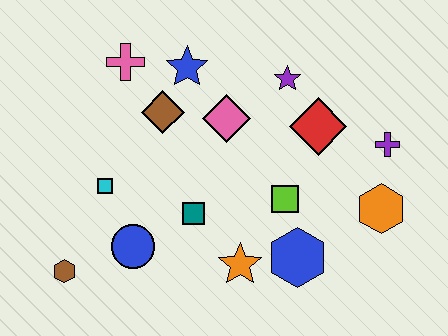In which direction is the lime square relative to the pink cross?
The lime square is to the right of the pink cross.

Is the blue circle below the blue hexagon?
No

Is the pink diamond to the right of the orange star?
No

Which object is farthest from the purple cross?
The brown hexagon is farthest from the purple cross.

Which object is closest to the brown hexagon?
The blue circle is closest to the brown hexagon.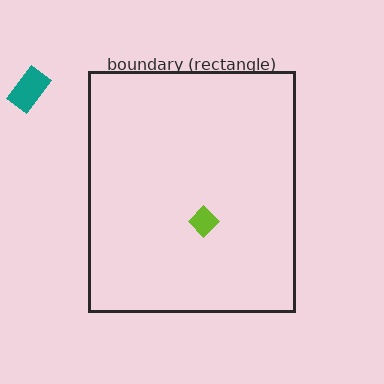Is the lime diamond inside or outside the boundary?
Inside.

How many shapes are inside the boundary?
1 inside, 1 outside.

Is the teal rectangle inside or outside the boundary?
Outside.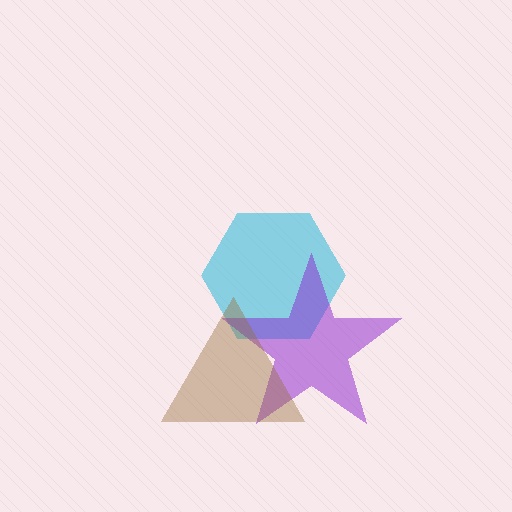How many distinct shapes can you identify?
There are 3 distinct shapes: a cyan hexagon, a purple star, a brown triangle.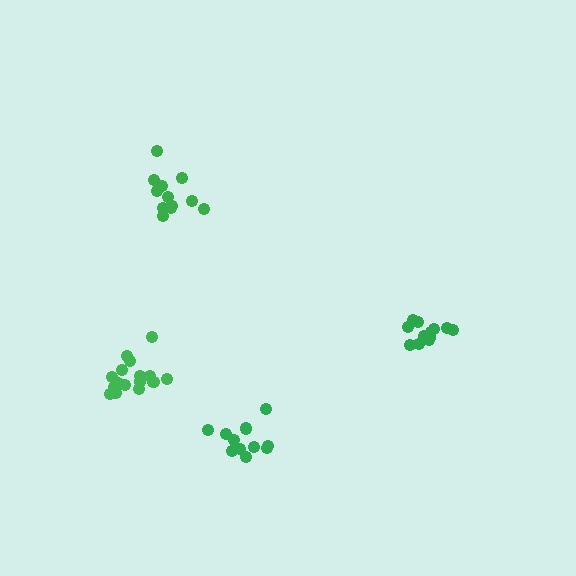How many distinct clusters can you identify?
There are 4 distinct clusters.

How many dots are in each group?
Group 1: 12 dots, Group 2: 13 dots, Group 3: 12 dots, Group 4: 16 dots (53 total).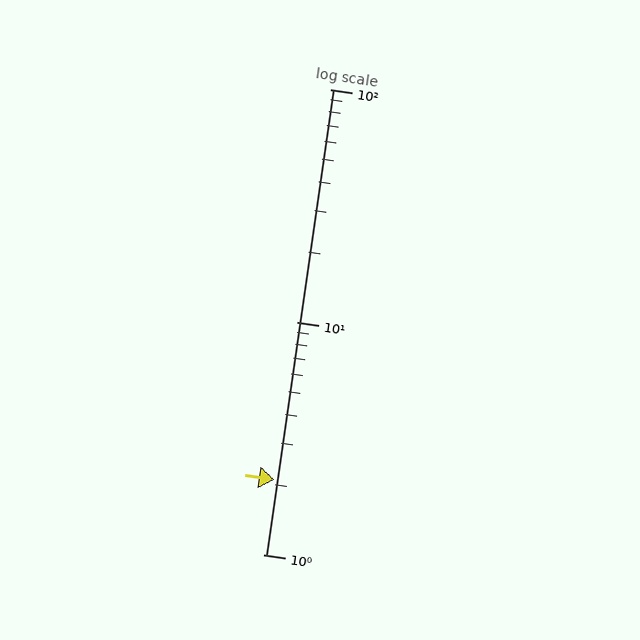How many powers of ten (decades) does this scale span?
The scale spans 2 decades, from 1 to 100.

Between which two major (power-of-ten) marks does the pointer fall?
The pointer is between 1 and 10.